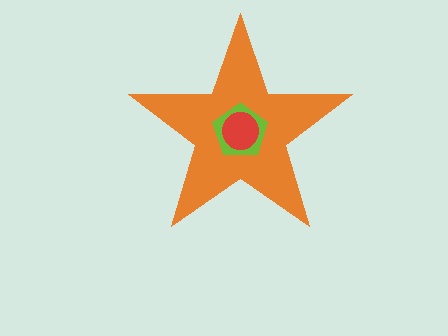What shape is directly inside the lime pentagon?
The red circle.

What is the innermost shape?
The red circle.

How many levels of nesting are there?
3.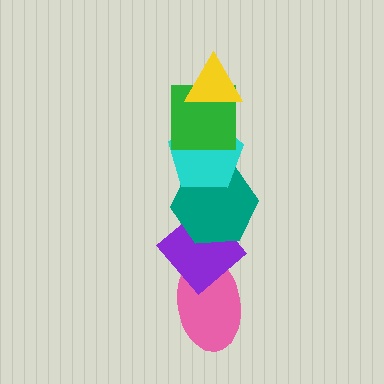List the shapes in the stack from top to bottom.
From top to bottom: the yellow triangle, the green square, the cyan pentagon, the teal hexagon, the purple diamond, the pink ellipse.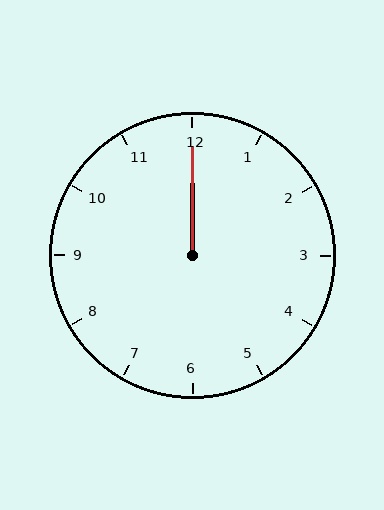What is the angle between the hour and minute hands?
Approximately 0 degrees.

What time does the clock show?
12:00.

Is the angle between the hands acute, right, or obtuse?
It is acute.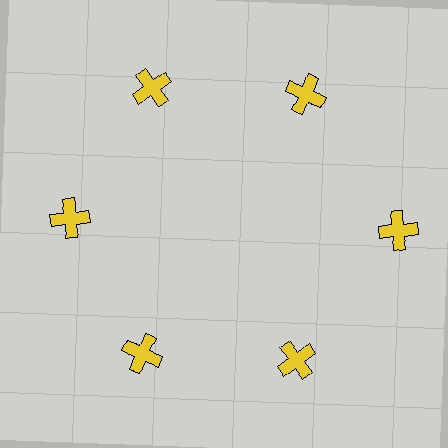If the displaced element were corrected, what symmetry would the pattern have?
It would have 6-fold rotational symmetry — the pattern would map onto itself every 60 degrees.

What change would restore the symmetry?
The symmetry would be restored by moving it inward, back onto the ring so that all 6 crosses sit at equal angles and equal distance from the center.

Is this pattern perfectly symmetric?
No. The 6 yellow crosses are arranged in a ring, but one element near the 3 o'clock position is pushed outward from the center, breaking the 6-fold rotational symmetry.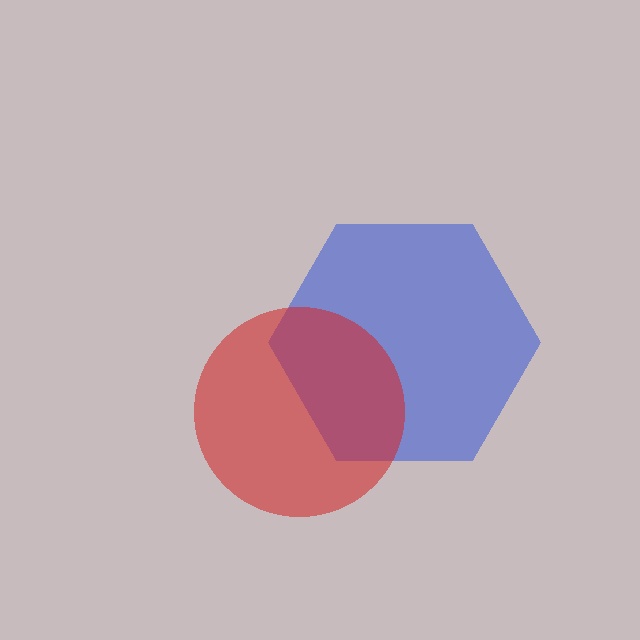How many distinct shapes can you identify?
There are 2 distinct shapes: a blue hexagon, a red circle.